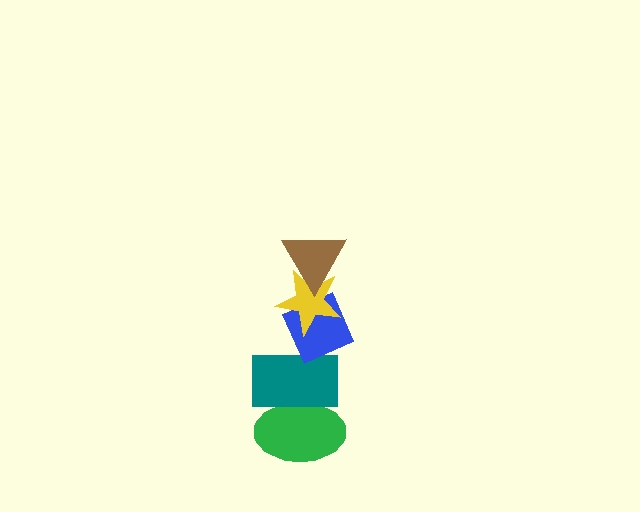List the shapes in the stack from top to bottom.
From top to bottom: the brown triangle, the yellow star, the blue diamond, the teal rectangle, the green ellipse.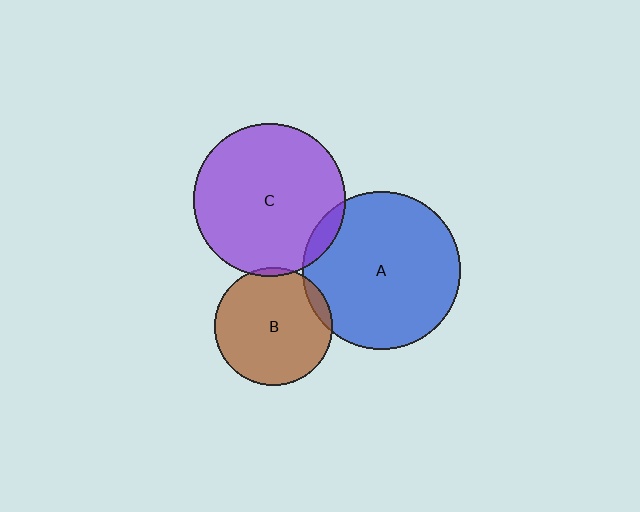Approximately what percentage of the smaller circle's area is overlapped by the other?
Approximately 5%.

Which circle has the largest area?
Circle A (blue).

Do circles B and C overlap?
Yes.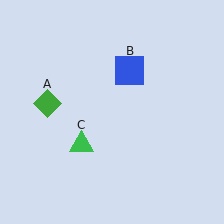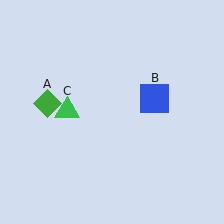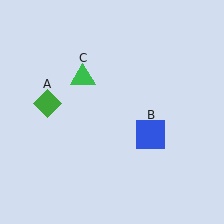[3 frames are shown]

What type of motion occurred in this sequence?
The blue square (object B), green triangle (object C) rotated clockwise around the center of the scene.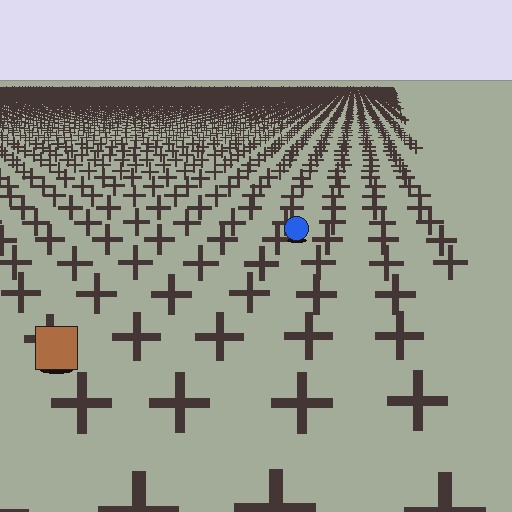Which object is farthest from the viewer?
The blue circle is farthest from the viewer. It appears smaller and the ground texture around it is denser.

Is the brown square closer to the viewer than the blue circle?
Yes. The brown square is closer — you can tell from the texture gradient: the ground texture is coarser near it.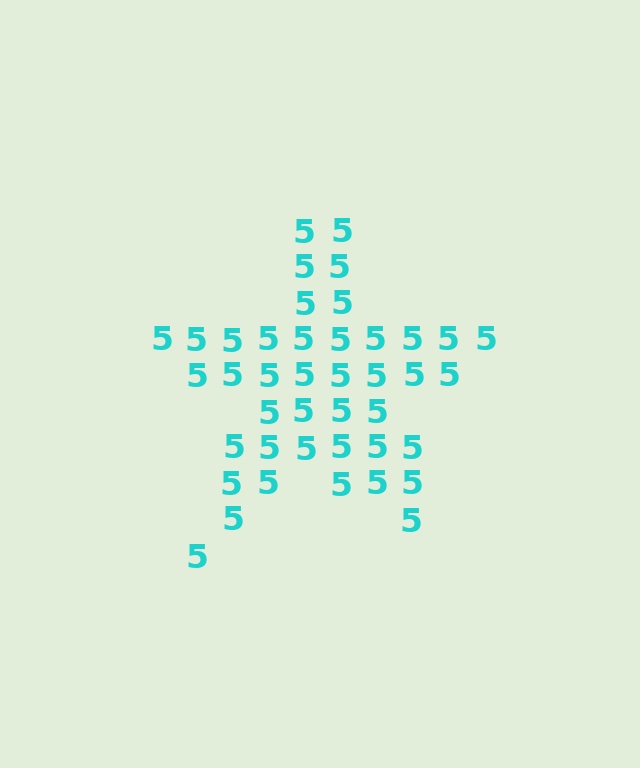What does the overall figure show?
The overall figure shows a star.